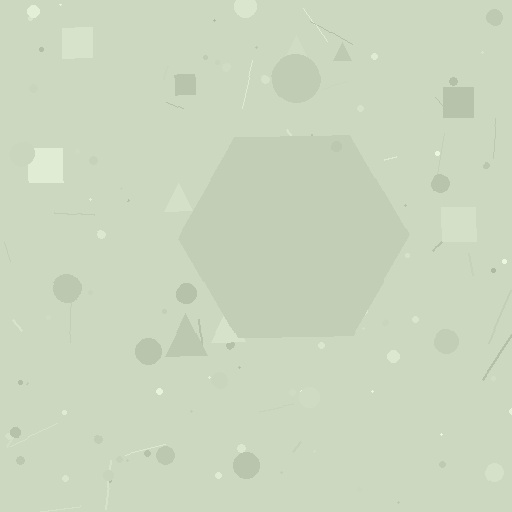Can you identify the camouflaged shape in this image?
The camouflaged shape is a hexagon.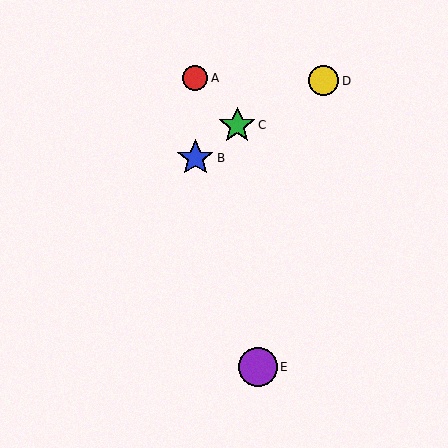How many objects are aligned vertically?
2 objects (A, B) are aligned vertically.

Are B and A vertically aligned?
Yes, both are at x≈195.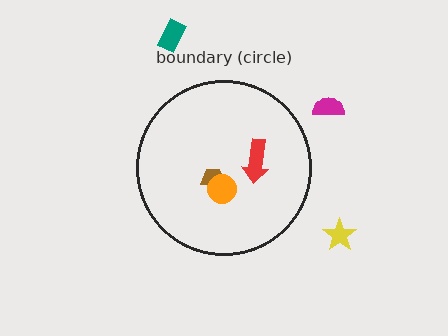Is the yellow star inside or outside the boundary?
Outside.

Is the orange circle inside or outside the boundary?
Inside.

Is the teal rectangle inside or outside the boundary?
Outside.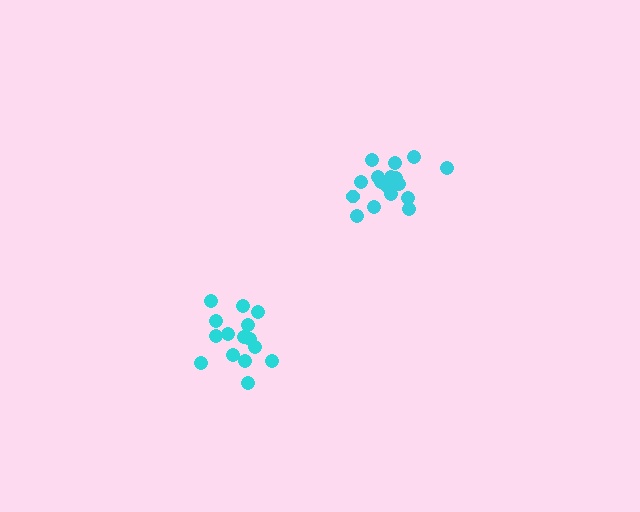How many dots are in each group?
Group 1: 18 dots, Group 2: 15 dots (33 total).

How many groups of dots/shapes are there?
There are 2 groups.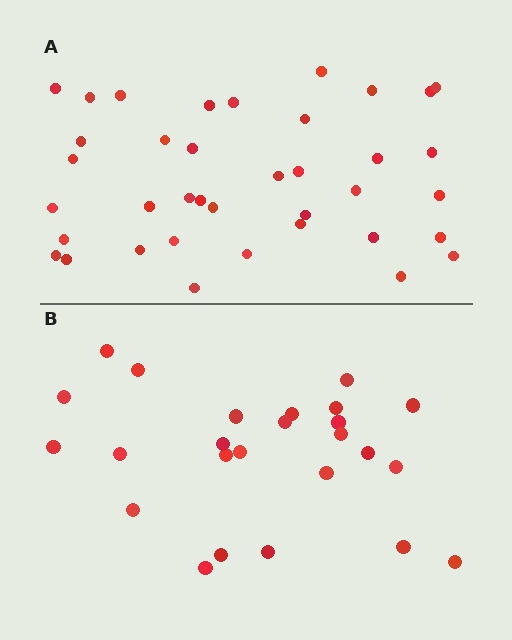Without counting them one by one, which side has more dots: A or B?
Region A (the top region) has more dots.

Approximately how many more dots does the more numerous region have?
Region A has approximately 15 more dots than region B.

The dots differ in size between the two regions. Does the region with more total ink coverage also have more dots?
No. Region B has more total ink coverage because its dots are larger, but region A actually contains more individual dots. Total area can be misleading — the number of items is what matters here.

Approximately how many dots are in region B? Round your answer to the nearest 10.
About 20 dots. (The exact count is 25, which rounds to 20.)